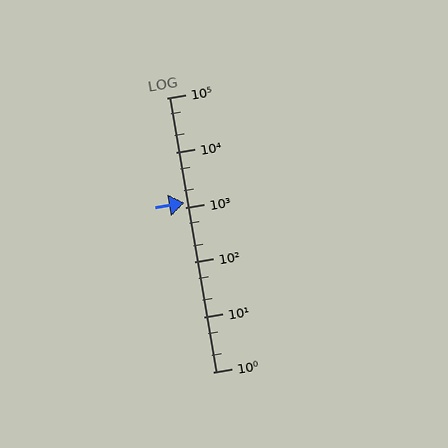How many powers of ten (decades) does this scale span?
The scale spans 5 decades, from 1 to 100000.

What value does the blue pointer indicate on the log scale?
The pointer indicates approximately 1200.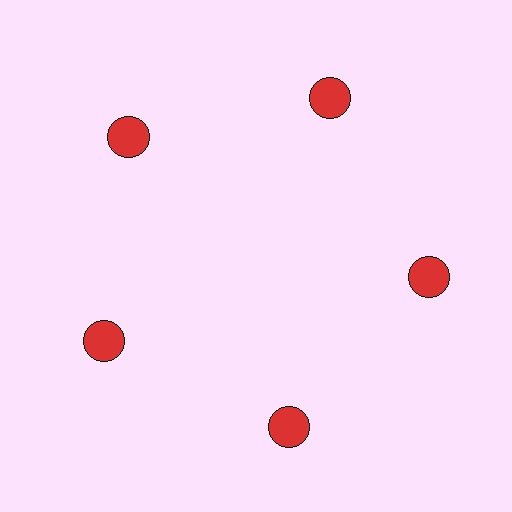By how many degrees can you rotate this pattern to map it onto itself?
The pattern maps onto itself every 72 degrees of rotation.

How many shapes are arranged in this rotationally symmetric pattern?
There are 5 shapes, arranged in 5 groups of 1.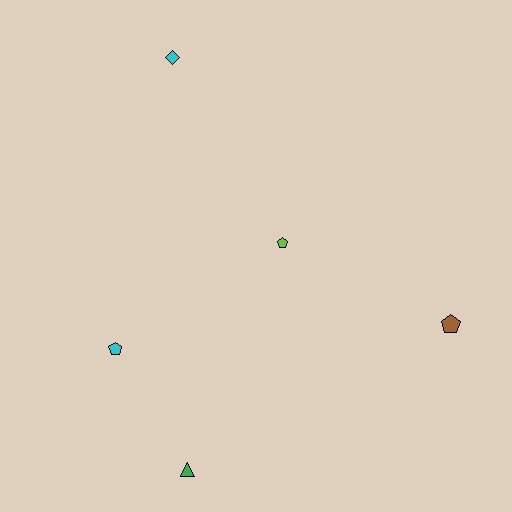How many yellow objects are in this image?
There are no yellow objects.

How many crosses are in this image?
There are no crosses.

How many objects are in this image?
There are 5 objects.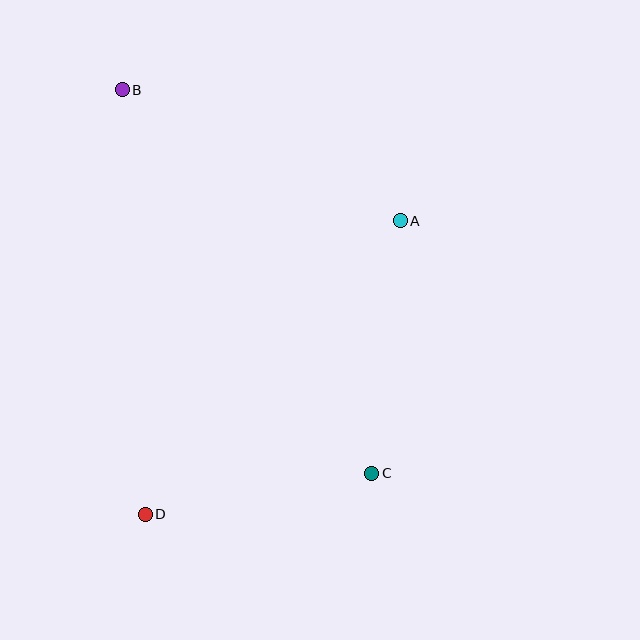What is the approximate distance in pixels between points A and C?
The distance between A and C is approximately 254 pixels.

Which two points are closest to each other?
Points C and D are closest to each other.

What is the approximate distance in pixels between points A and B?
The distance between A and B is approximately 307 pixels.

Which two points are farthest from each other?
Points B and C are farthest from each other.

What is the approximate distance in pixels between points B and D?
The distance between B and D is approximately 425 pixels.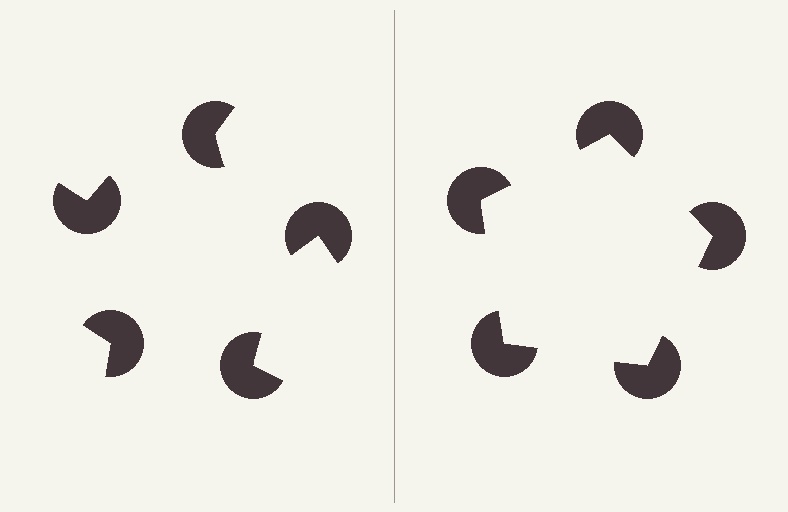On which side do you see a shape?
An illusory pentagon appears on the right side. On the left side the wedge cuts are rotated, so no coherent shape forms.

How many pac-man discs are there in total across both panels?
10 — 5 on each side.